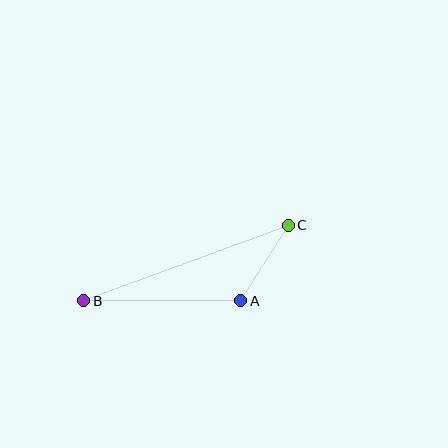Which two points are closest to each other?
Points A and C are closest to each other.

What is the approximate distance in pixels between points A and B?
The distance between A and B is approximately 157 pixels.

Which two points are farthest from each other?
Points B and C are farthest from each other.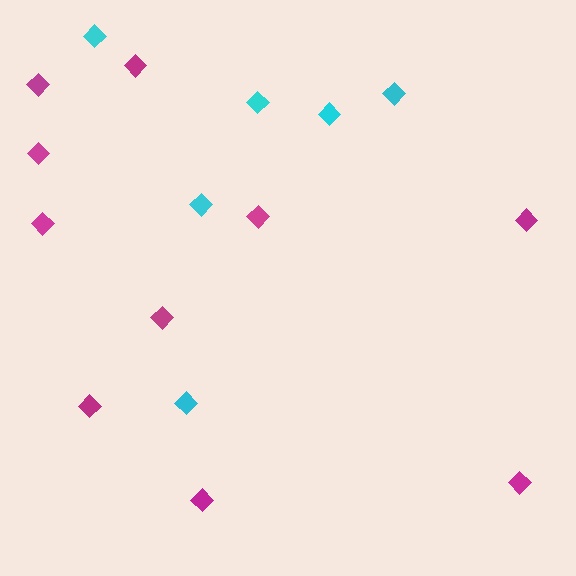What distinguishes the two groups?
There are 2 groups: one group of magenta diamonds (10) and one group of cyan diamonds (6).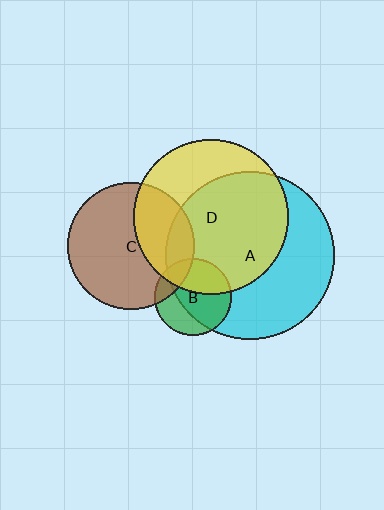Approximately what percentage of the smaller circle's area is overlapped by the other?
Approximately 20%.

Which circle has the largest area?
Circle A (cyan).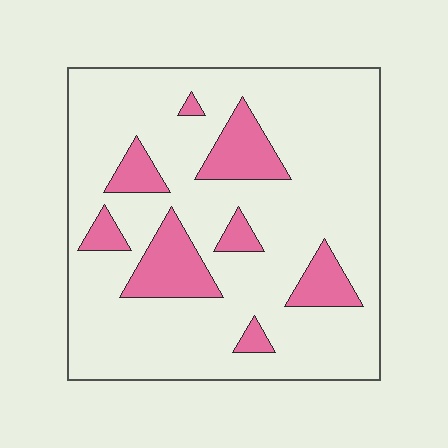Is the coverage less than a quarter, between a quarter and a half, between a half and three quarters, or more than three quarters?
Less than a quarter.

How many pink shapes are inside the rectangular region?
8.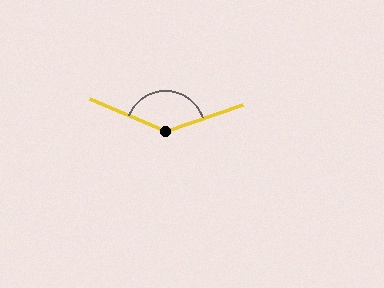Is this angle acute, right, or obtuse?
It is obtuse.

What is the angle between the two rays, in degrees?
Approximately 139 degrees.